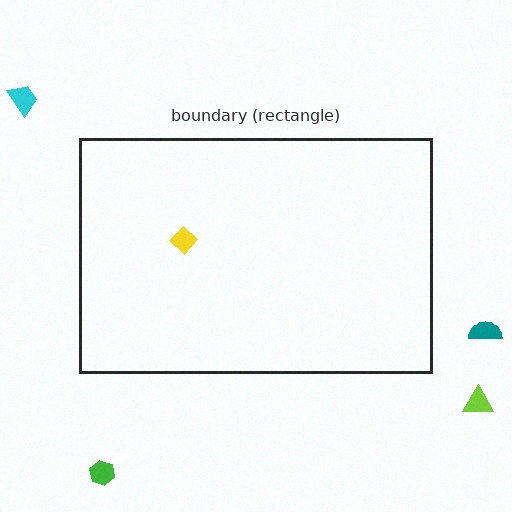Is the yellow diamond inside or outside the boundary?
Inside.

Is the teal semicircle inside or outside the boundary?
Outside.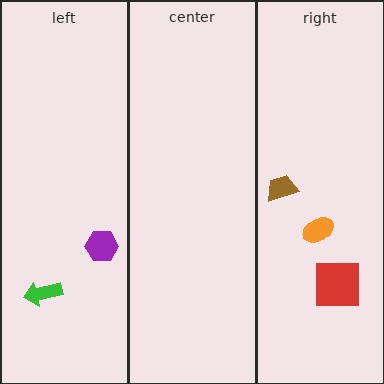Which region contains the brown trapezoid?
The right region.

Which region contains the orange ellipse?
The right region.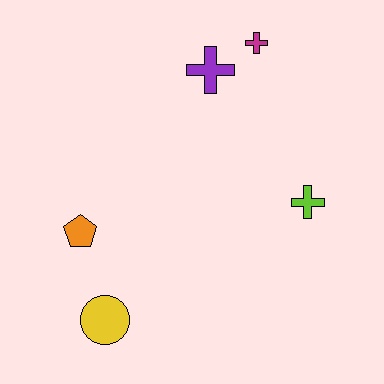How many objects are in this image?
There are 5 objects.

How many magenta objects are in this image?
There is 1 magenta object.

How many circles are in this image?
There is 1 circle.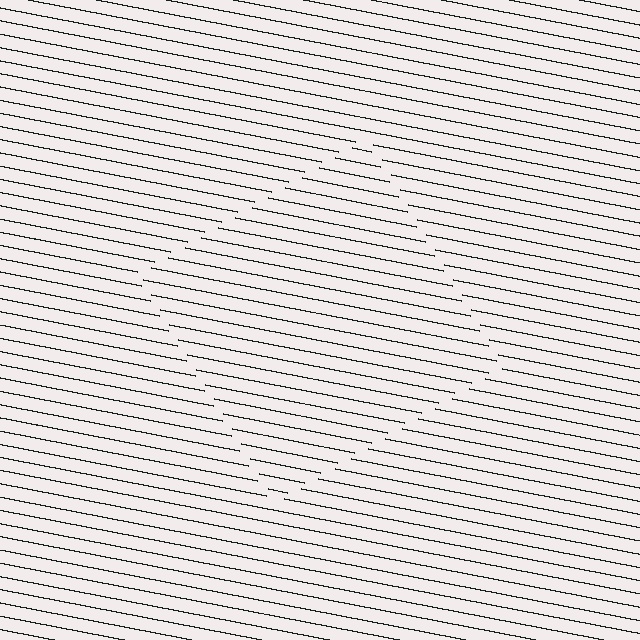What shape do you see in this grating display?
An illusory square. The interior of the shape contains the same grating, shifted by half a period — the contour is defined by the phase discontinuity where line-ends from the inner and outer gratings abut.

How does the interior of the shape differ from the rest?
The interior of the shape contains the same grating, shifted by half a period — the contour is defined by the phase discontinuity where line-ends from the inner and outer gratings abut.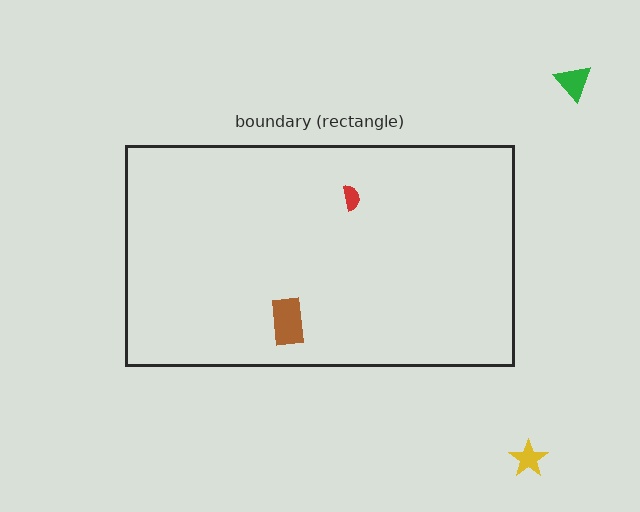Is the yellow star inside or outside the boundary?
Outside.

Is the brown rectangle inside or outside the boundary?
Inside.